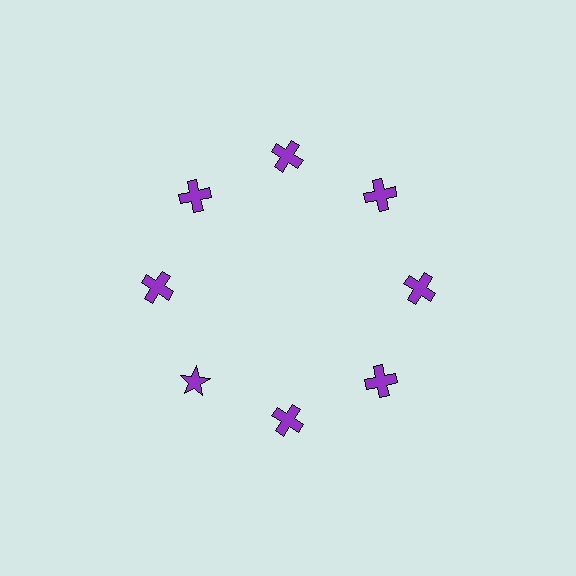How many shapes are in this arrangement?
There are 8 shapes arranged in a ring pattern.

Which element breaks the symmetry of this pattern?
The purple star at roughly the 8 o'clock position breaks the symmetry. All other shapes are purple crosses.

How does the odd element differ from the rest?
It has a different shape: star instead of cross.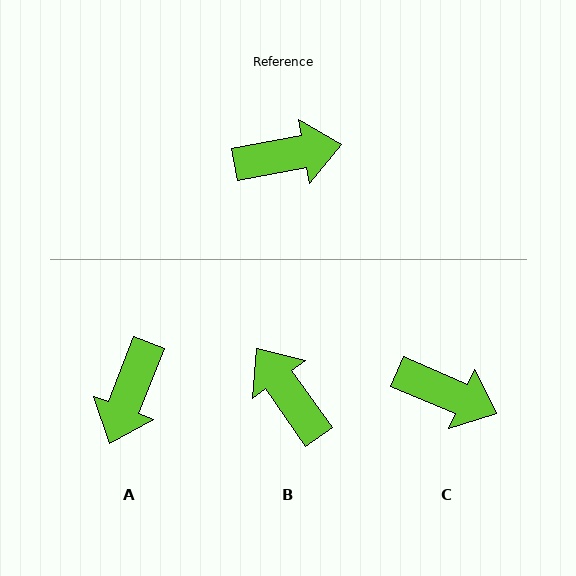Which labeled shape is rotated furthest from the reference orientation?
A, about 122 degrees away.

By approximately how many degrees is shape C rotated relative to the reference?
Approximately 33 degrees clockwise.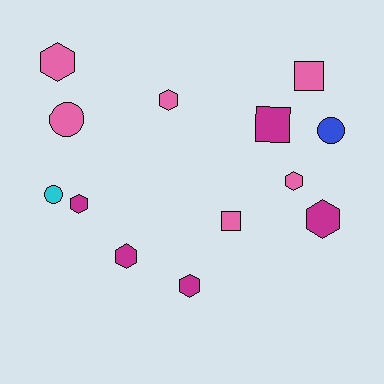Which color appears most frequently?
Pink, with 6 objects.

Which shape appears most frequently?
Hexagon, with 7 objects.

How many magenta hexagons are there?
There are 4 magenta hexagons.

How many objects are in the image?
There are 13 objects.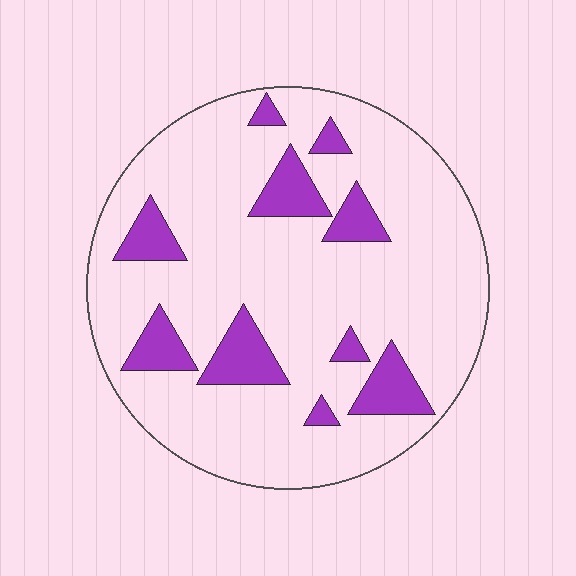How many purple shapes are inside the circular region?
10.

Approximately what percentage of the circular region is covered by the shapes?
Approximately 15%.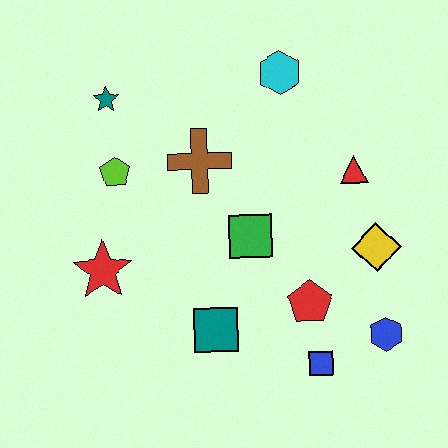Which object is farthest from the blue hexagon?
The teal star is farthest from the blue hexagon.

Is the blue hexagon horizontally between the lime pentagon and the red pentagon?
No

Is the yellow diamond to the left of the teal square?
No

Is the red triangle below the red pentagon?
No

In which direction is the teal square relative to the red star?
The teal square is to the right of the red star.